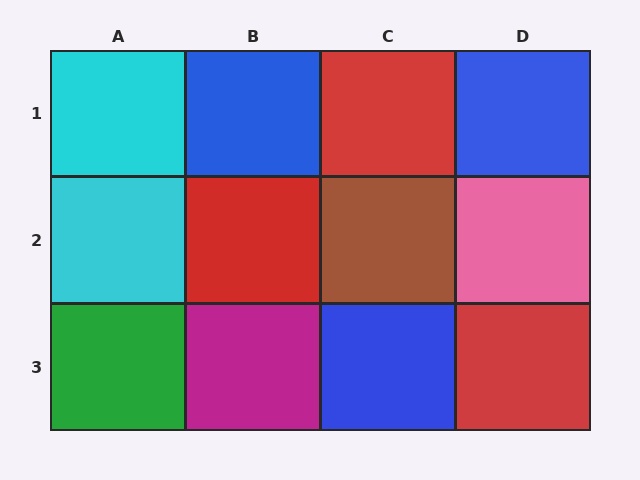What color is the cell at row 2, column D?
Pink.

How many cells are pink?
1 cell is pink.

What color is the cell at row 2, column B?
Red.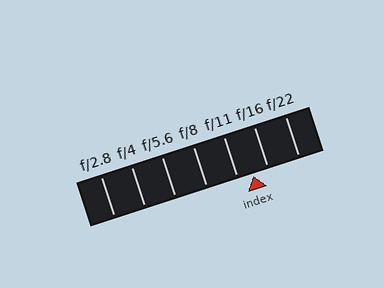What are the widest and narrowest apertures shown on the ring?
The widest aperture shown is f/2.8 and the narrowest is f/22.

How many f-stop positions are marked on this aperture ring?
There are 7 f-stop positions marked.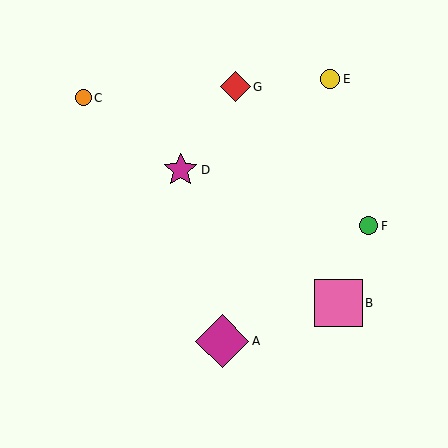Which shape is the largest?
The magenta diamond (labeled A) is the largest.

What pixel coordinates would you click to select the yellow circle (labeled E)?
Click at (330, 79) to select the yellow circle E.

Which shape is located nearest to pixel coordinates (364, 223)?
The green circle (labeled F) at (369, 226) is nearest to that location.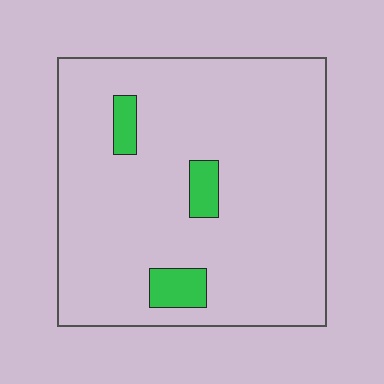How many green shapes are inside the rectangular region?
3.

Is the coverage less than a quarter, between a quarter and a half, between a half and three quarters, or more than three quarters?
Less than a quarter.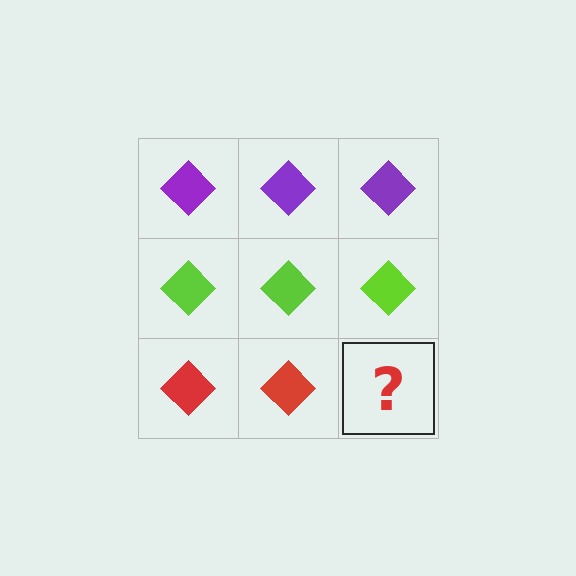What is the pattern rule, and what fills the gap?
The rule is that each row has a consistent color. The gap should be filled with a red diamond.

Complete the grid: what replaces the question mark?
The question mark should be replaced with a red diamond.